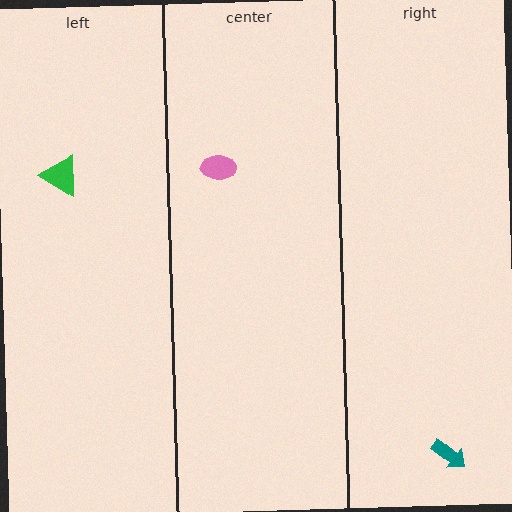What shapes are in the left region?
The green triangle.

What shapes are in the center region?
The pink ellipse.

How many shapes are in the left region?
1.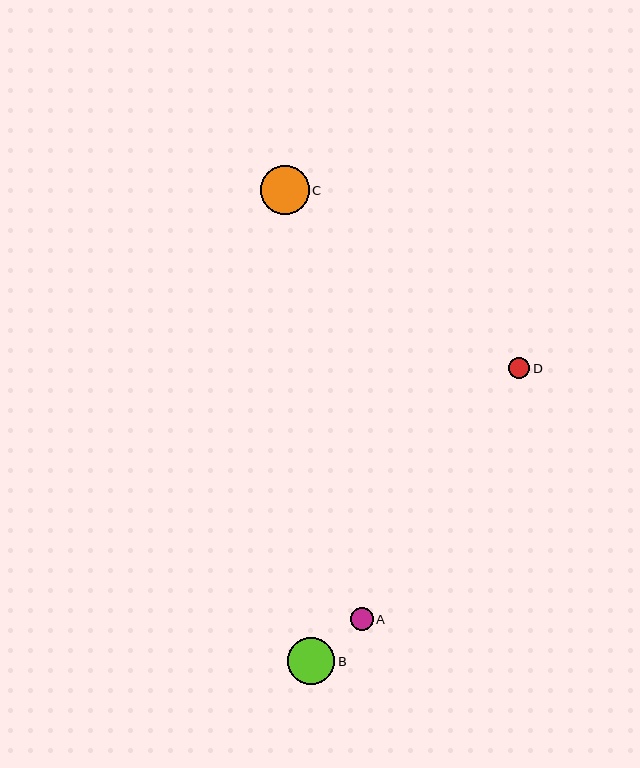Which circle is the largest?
Circle C is the largest with a size of approximately 48 pixels.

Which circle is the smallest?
Circle D is the smallest with a size of approximately 21 pixels.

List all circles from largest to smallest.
From largest to smallest: C, B, A, D.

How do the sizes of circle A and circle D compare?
Circle A and circle D are approximately the same size.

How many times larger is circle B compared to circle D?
Circle B is approximately 2.2 times the size of circle D.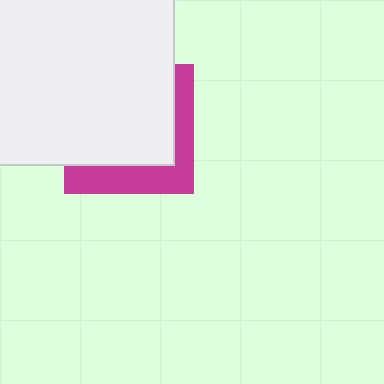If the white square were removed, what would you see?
You would see the complete magenta square.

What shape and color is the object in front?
The object in front is a white square.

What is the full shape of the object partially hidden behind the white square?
The partially hidden object is a magenta square.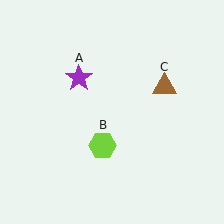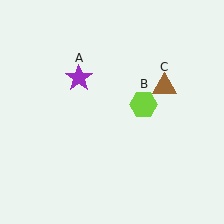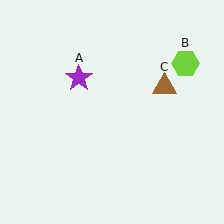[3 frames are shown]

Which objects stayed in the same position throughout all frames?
Purple star (object A) and brown triangle (object C) remained stationary.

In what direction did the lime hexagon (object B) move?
The lime hexagon (object B) moved up and to the right.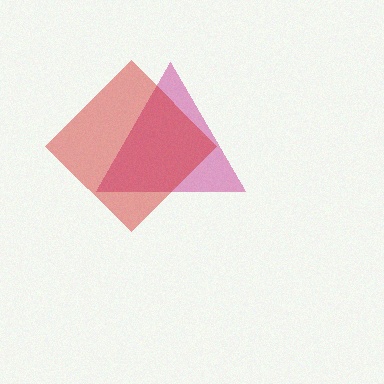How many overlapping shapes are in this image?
There are 2 overlapping shapes in the image.